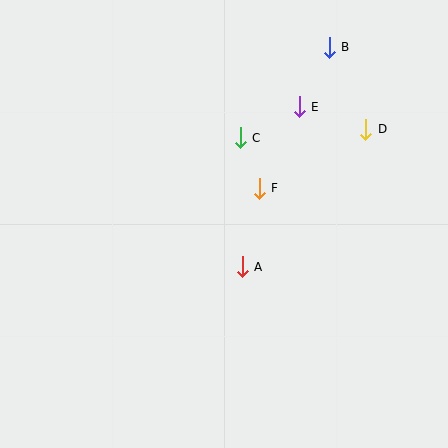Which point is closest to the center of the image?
Point A at (242, 267) is closest to the center.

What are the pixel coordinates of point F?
Point F is at (259, 188).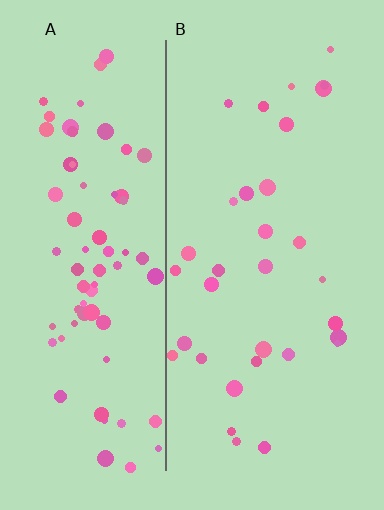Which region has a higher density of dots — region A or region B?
A (the left).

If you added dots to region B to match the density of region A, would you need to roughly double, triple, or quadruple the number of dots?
Approximately double.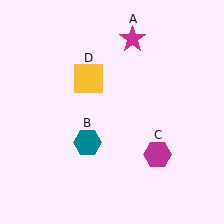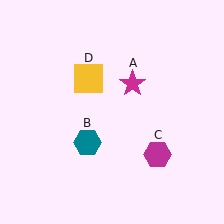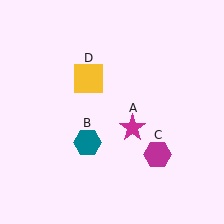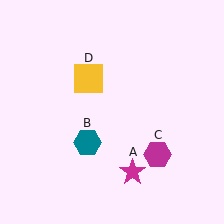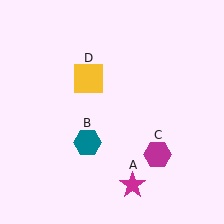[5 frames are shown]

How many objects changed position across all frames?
1 object changed position: magenta star (object A).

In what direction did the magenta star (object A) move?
The magenta star (object A) moved down.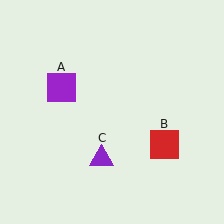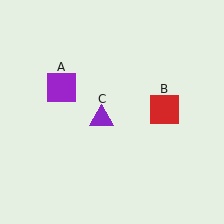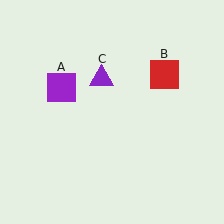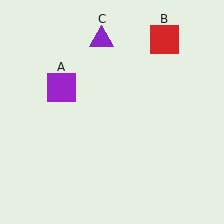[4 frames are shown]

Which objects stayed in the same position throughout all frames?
Purple square (object A) remained stationary.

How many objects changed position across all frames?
2 objects changed position: red square (object B), purple triangle (object C).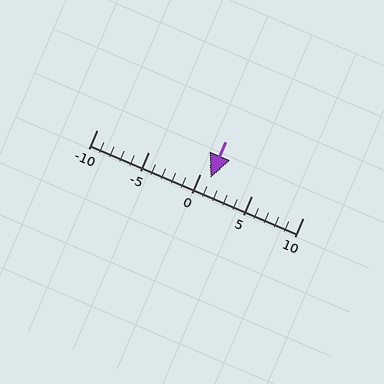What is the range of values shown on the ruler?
The ruler shows values from -10 to 10.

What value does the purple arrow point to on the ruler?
The purple arrow points to approximately 1.